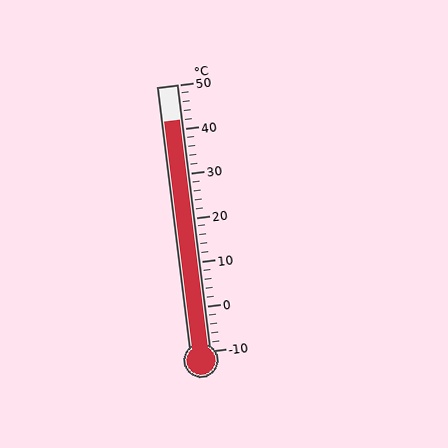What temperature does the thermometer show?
The thermometer shows approximately 42°C.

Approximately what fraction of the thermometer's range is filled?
The thermometer is filled to approximately 85% of its range.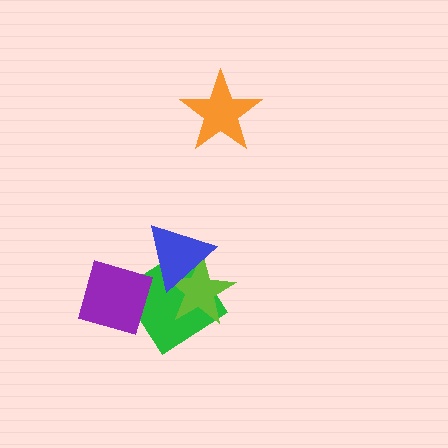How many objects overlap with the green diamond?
3 objects overlap with the green diamond.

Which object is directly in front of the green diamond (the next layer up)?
The lime star is directly in front of the green diamond.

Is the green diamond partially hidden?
Yes, it is partially covered by another shape.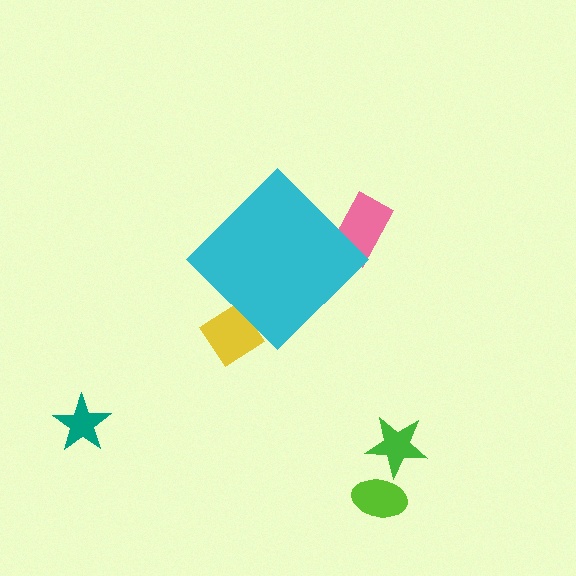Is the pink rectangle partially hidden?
Yes, the pink rectangle is partially hidden behind the cyan diamond.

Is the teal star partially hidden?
No, the teal star is fully visible.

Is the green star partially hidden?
No, the green star is fully visible.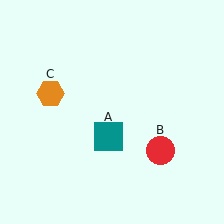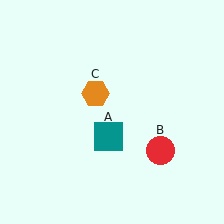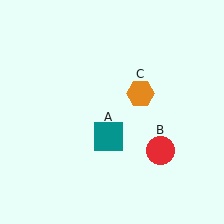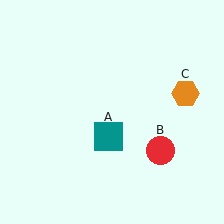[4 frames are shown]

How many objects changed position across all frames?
1 object changed position: orange hexagon (object C).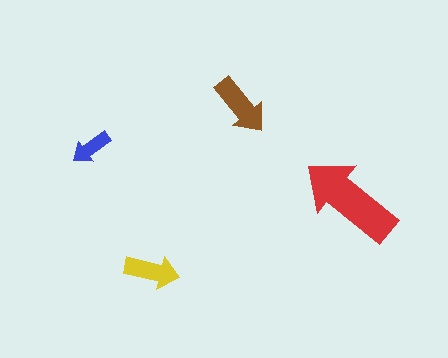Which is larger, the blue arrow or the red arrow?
The red one.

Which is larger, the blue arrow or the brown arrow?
The brown one.